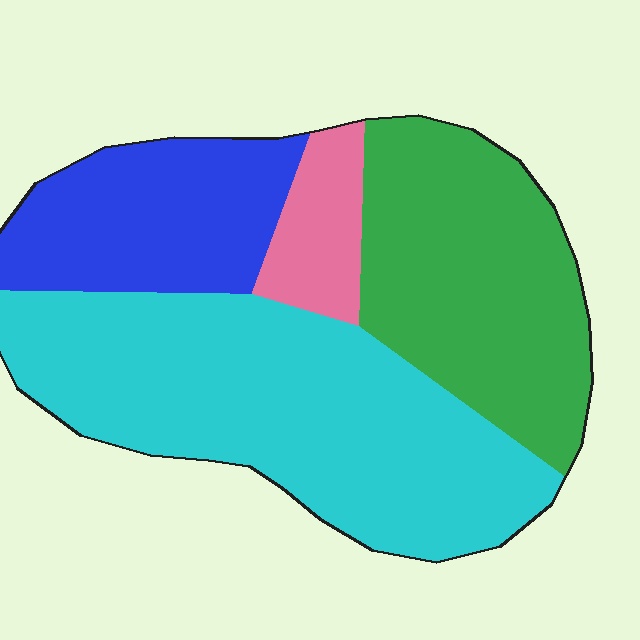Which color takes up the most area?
Cyan, at roughly 45%.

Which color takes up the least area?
Pink, at roughly 10%.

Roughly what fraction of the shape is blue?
Blue covers roughly 20% of the shape.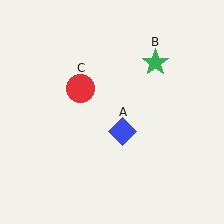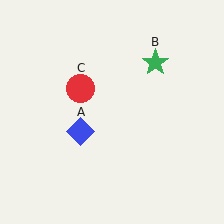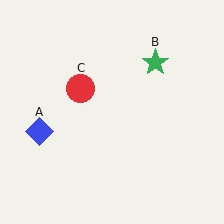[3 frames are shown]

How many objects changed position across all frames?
1 object changed position: blue diamond (object A).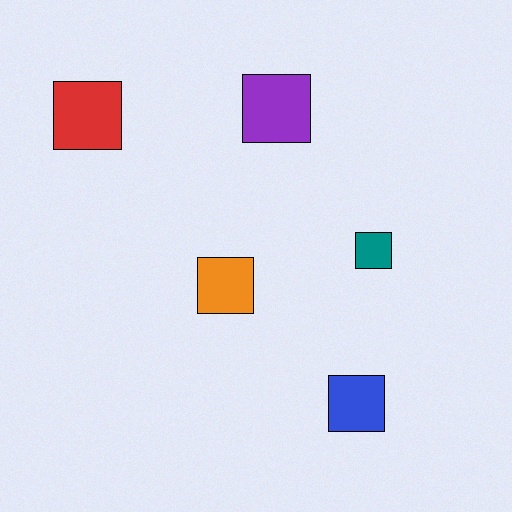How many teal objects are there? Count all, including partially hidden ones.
There is 1 teal object.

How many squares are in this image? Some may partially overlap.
There are 5 squares.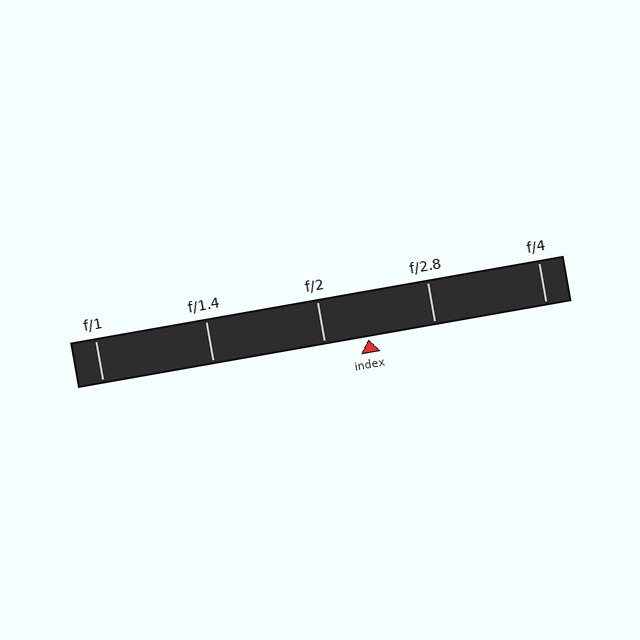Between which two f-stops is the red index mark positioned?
The index mark is between f/2 and f/2.8.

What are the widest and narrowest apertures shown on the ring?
The widest aperture shown is f/1 and the narrowest is f/4.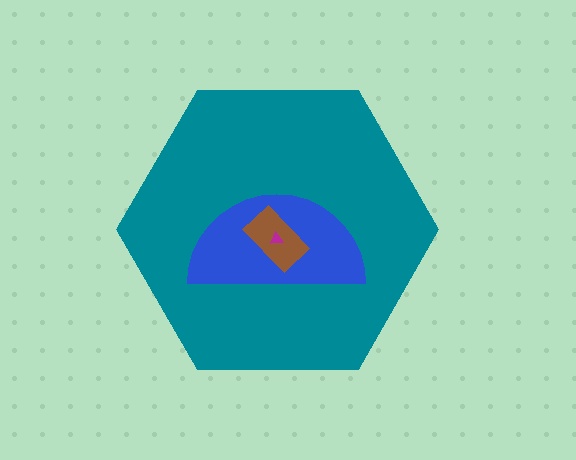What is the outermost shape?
The teal hexagon.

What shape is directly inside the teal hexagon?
The blue semicircle.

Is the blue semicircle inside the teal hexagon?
Yes.